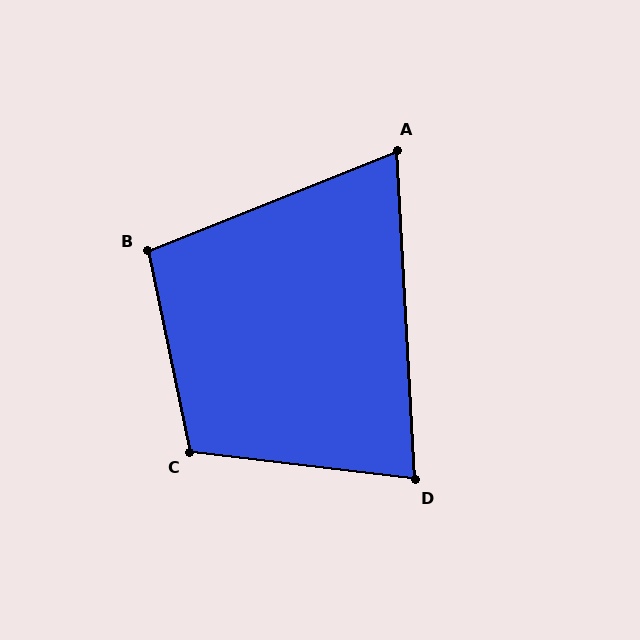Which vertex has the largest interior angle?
C, at approximately 109 degrees.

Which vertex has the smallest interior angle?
A, at approximately 71 degrees.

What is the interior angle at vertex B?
Approximately 100 degrees (obtuse).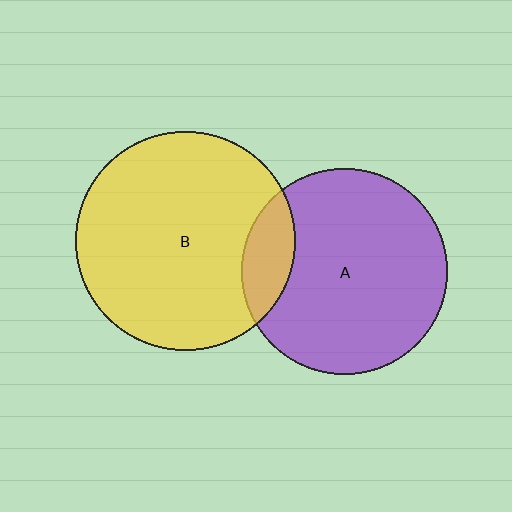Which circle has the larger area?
Circle B (yellow).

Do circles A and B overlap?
Yes.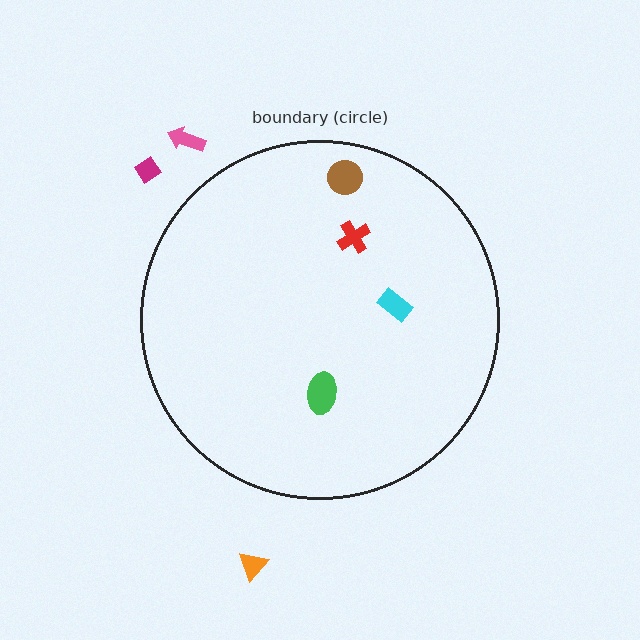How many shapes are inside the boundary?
4 inside, 3 outside.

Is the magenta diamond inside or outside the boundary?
Outside.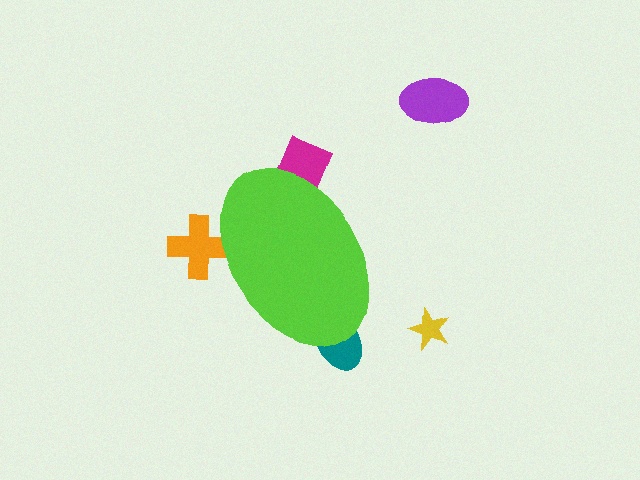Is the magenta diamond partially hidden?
Yes, the magenta diamond is partially hidden behind the lime ellipse.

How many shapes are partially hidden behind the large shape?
3 shapes are partially hidden.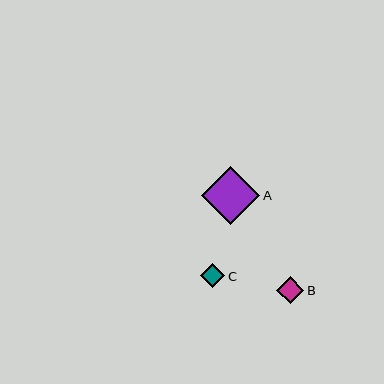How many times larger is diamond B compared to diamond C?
Diamond B is approximately 1.1 times the size of diamond C.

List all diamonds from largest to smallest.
From largest to smallest: A, B, C.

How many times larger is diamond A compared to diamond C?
Diamond A is approximately 2.4 times the size of diamond C.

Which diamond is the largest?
Diamond A is the largest with a size of approximately 58 pixels.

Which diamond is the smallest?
Diamond C is the smallest with a size of approximately 24 pixels.